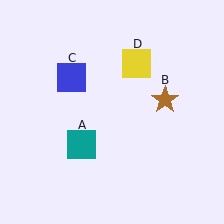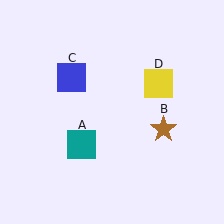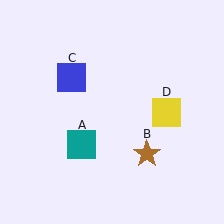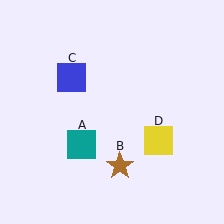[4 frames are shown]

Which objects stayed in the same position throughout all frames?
Teal square (object A) and blue square (object C) remained stationary.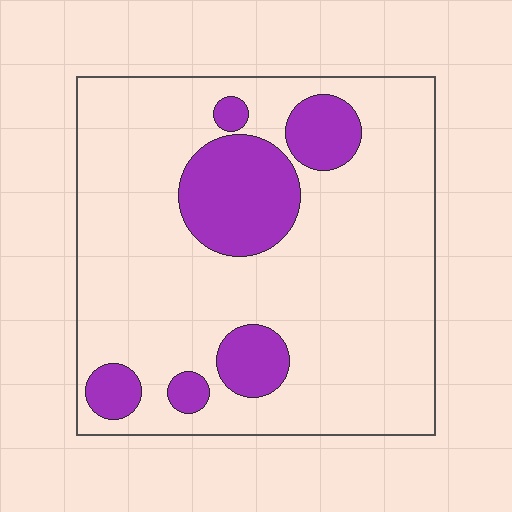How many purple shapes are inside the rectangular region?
6.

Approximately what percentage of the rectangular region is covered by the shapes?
Approximately 20%.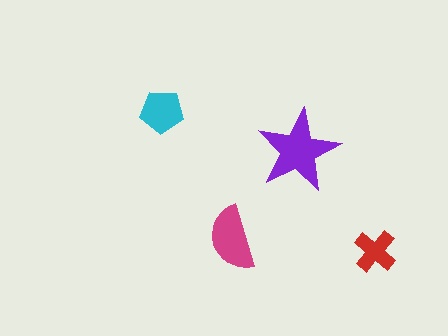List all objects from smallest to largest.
The red cross, the cyan pentagon, the magenta semicircle, the purple star.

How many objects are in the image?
There are 4 objects in the image.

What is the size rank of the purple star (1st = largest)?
1st.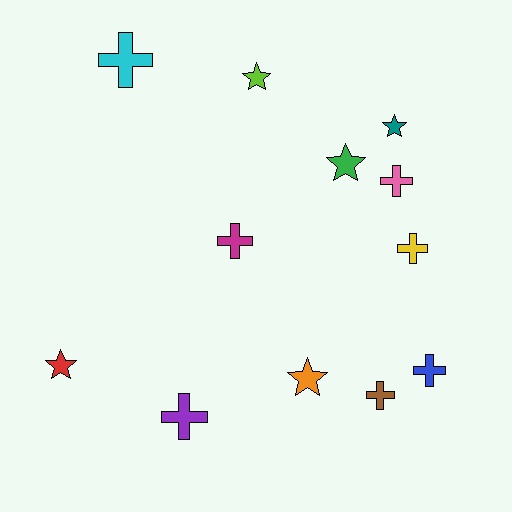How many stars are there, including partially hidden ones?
There are 5 stars.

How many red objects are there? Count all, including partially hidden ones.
There is 1 red object.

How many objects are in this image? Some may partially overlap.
There are 12 objects.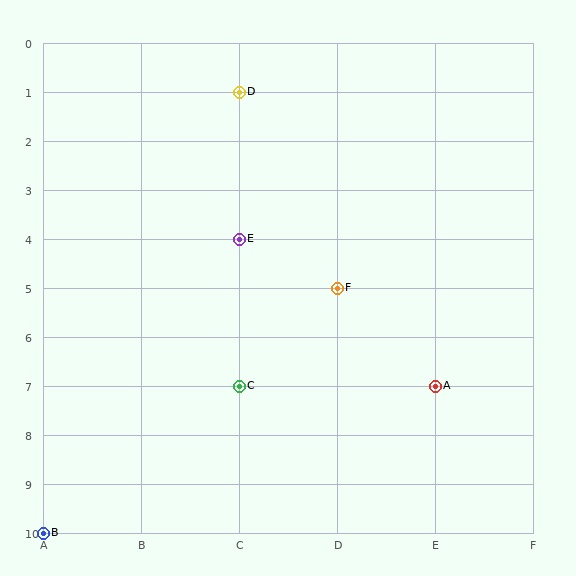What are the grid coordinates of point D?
Point D is at grid coordinates (C, 1).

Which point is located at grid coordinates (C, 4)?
Point E is at (C, 4).